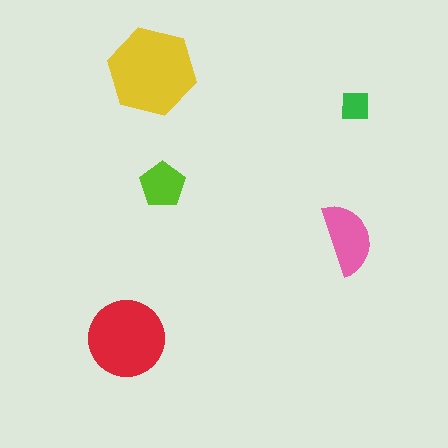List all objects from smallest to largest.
The green square, the lime pentagon, the pink semicircle, the red circle, the yellow hexagon.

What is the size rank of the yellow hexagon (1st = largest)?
1st.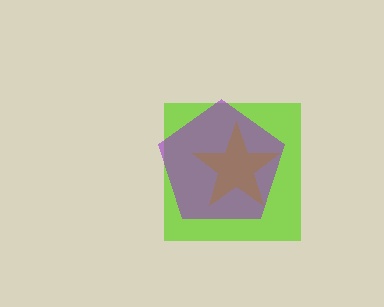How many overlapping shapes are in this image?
There are 3 overlapping shapes in the image.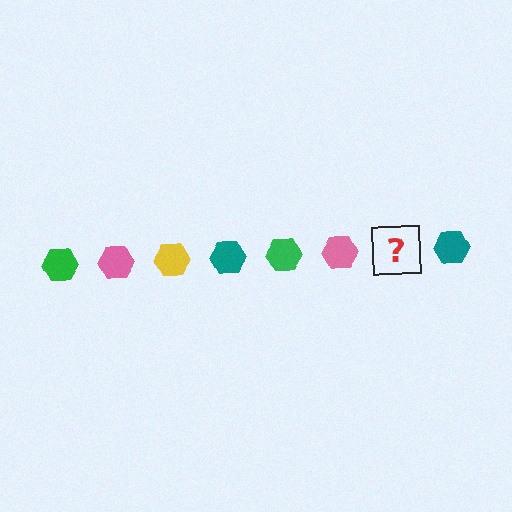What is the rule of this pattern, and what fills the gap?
The rule is that the pattern cycles through green, pink, yellow, teal hexagons. The gap should be filled with a yellow hexagon.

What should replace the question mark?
The question mark should be replaced with a yellow hexagon.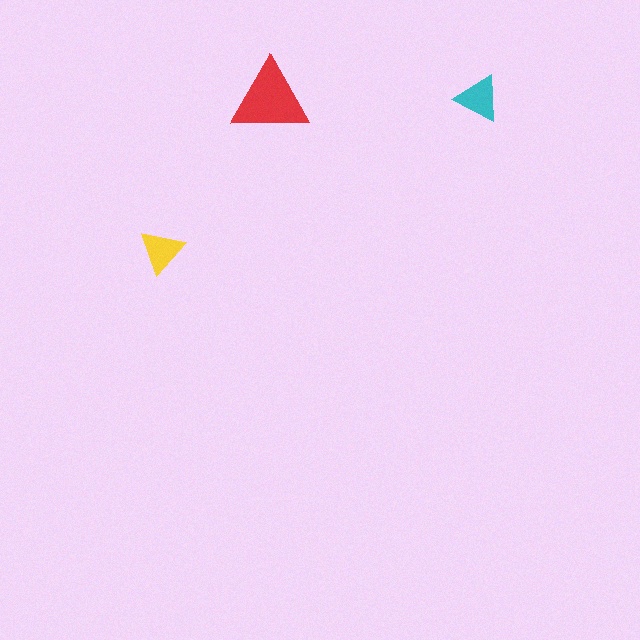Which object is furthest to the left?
The yellow triangle is leftmost.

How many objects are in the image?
There are 3 objects in the image.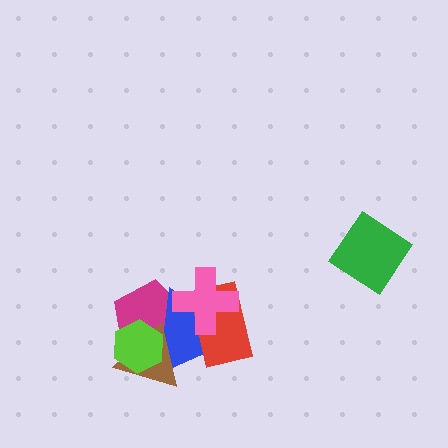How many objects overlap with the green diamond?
0 objects overlap with the green diamond.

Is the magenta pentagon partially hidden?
Yes, it is partially covered by another shape.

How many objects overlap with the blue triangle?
5 objects overlap with the blue triangle.